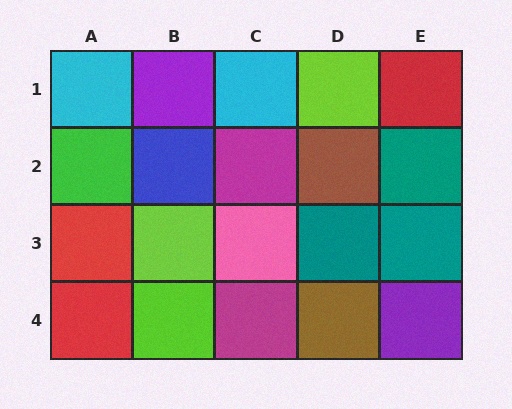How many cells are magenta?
2 cells are magenta.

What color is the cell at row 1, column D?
Lime.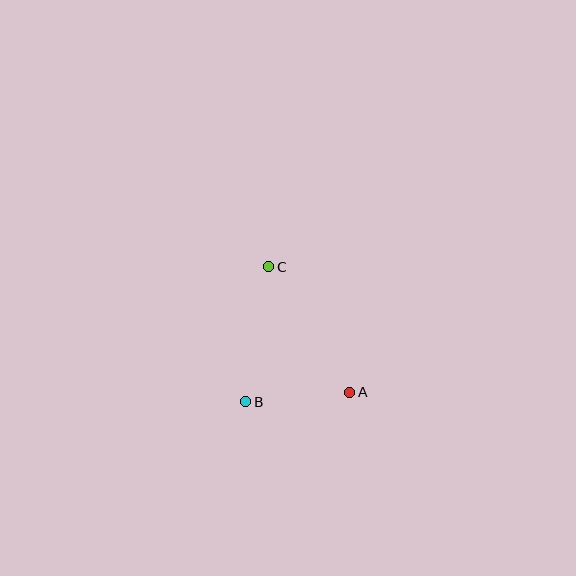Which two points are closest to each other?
Points A and B are closest to each other.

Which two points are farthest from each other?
Points A and C are farthest from each other.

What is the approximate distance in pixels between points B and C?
The distance between B and C is approximately 137 pixels.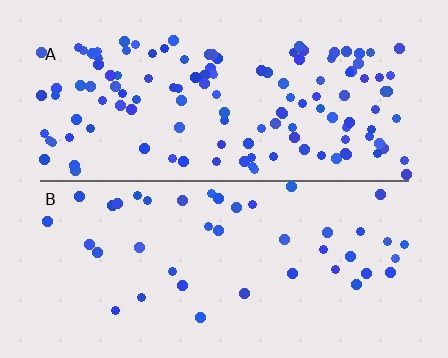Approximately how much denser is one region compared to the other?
Approximately 3.0× — region A over region B.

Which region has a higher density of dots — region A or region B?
A (the top).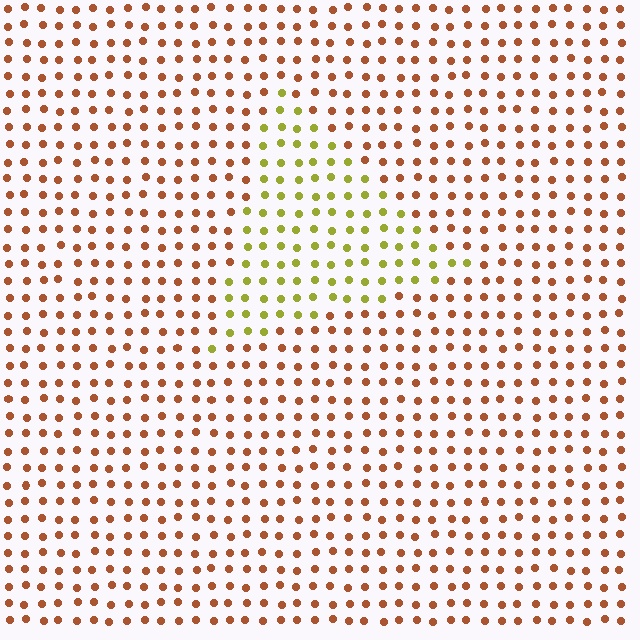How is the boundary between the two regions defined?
The boundary is defined purely by a slight shift in hue (about 51 degrees). Spacing, size, and orientation are identical on both sides.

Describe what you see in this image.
The image is filled with small brown elements in a uniform arrangement. A triangle-shaped region is visible where the elements are tinted to a slightly different hue, forming a subtle color boundary.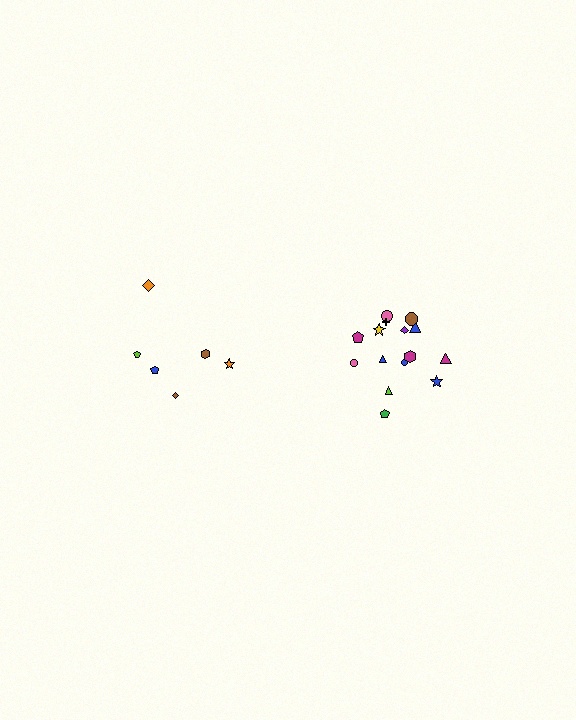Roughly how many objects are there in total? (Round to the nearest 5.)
Roughly 20 objects in total.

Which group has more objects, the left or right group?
The right group.